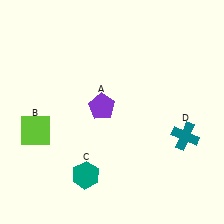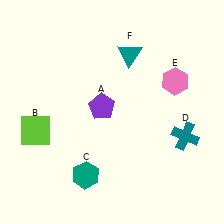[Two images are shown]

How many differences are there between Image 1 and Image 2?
There are 2 differences between the two images.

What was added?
A pink hexagon (E), a teal triangle (F) were added in Image 2.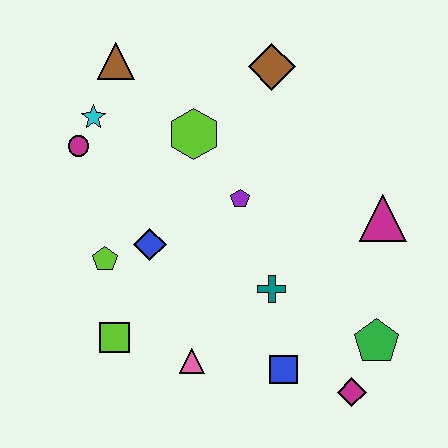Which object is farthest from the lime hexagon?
The magenta diamond is farthest from the lime hexagon.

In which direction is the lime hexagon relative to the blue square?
The lime hexagon is above the blue square.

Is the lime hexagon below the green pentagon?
No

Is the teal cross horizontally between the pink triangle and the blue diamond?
No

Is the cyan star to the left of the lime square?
Yes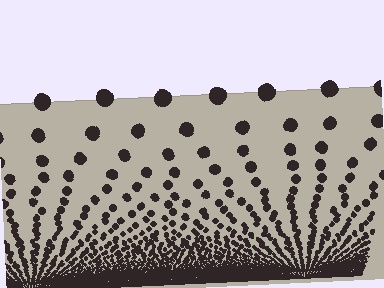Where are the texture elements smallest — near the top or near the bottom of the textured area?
Near the bottom.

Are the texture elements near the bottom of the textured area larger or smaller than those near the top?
Smaller. The gradient is inverted — elements near the bottom are smaller and denser.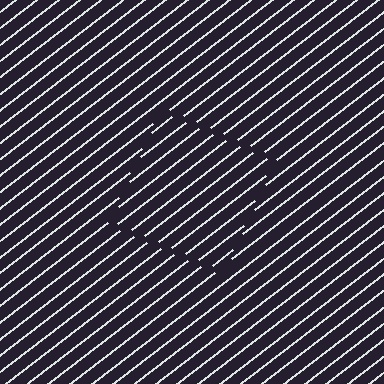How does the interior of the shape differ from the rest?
The interior of the shape contains the same grating, shifted by half a period — the contour is defined by the phase discontinuity where line-ends from the inner and outer gratings abut.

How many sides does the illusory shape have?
4 sides — the line-ends trace a square.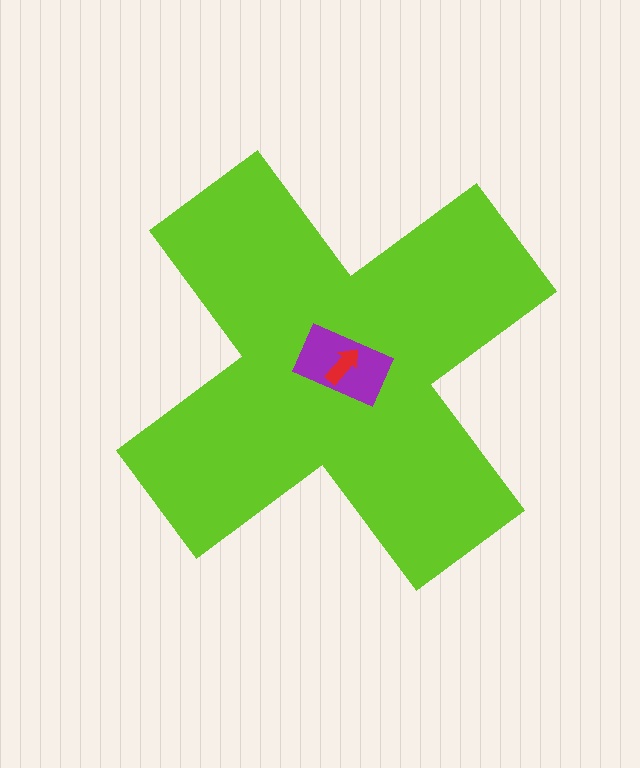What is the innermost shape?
The red arrow.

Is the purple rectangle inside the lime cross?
Yes.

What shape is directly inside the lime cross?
The purple rectangle.